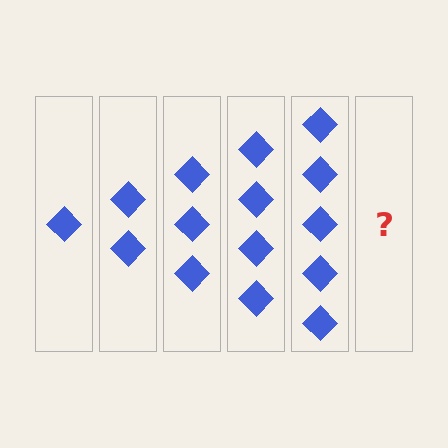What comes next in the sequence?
The next element should be 6 diamonds.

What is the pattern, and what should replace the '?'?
The pattern is that each step adds one more diamond. The '?' should be 6 diamonds.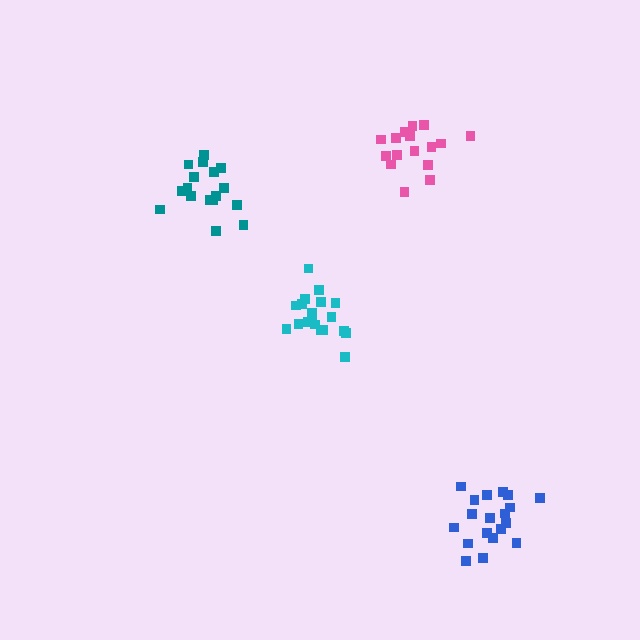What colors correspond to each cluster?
The clusters are colored: pink, teal, blue, cyan.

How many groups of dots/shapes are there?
There are 4 groups.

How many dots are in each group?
Group 1: 16 dots, Group 2: 17 dots, Group 3: 19 dots, Group 4: 19 dots (71 total).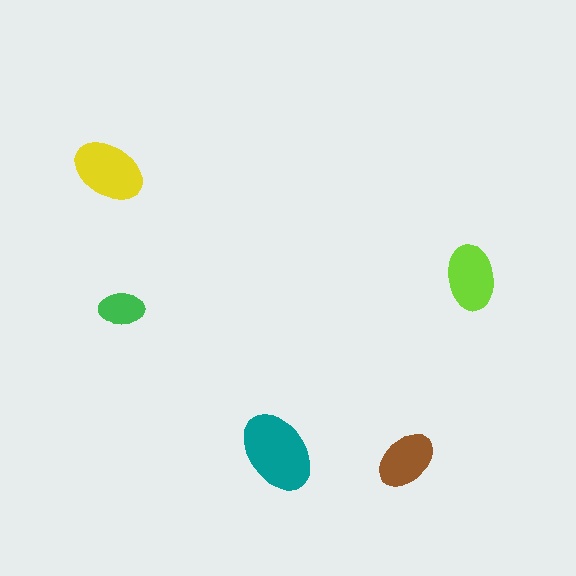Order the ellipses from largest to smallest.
the teal one, the yellow one, the lime one, the brown one, the green one.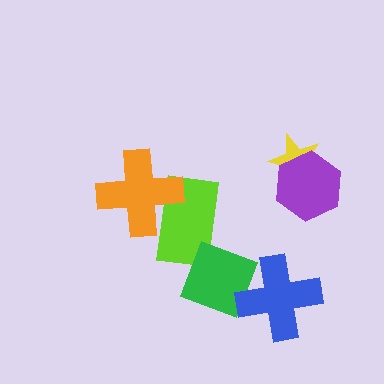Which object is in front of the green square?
The blue cross is in front of the green square.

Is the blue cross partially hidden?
No, no other shape covers it.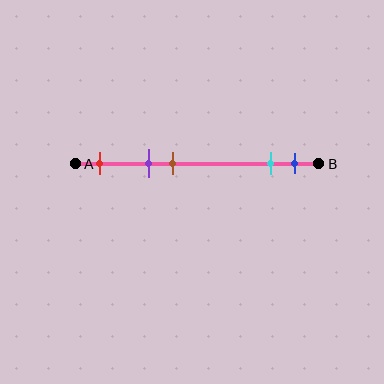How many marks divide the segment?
There are 5 marks dividing the segment.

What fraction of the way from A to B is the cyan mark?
The cyan mark is approximately 80% (0.8) of the way from A to B.